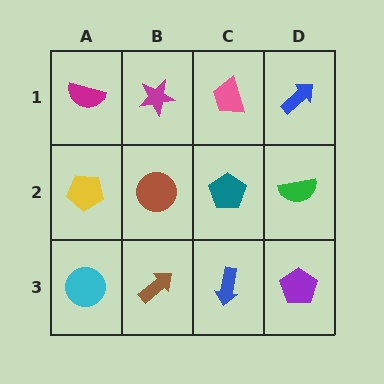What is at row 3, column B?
A brown arrow.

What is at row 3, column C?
A blue arrow.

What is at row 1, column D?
A blue arrow.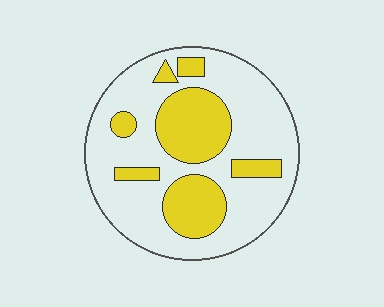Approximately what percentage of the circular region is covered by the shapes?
Approximately 30%.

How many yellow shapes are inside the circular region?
7.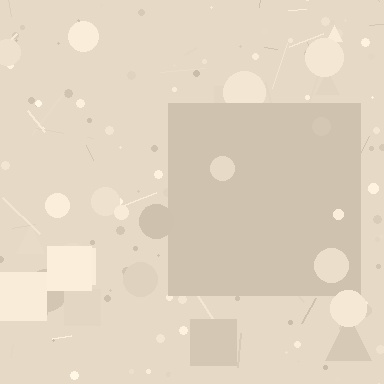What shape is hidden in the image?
A square is hidden in the image.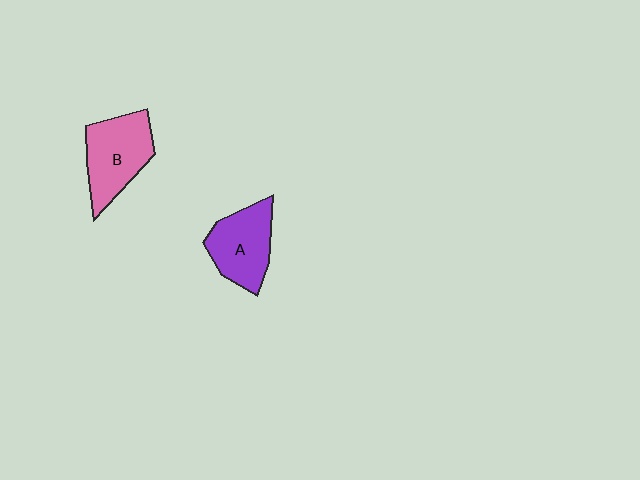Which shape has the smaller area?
Shape A (purple).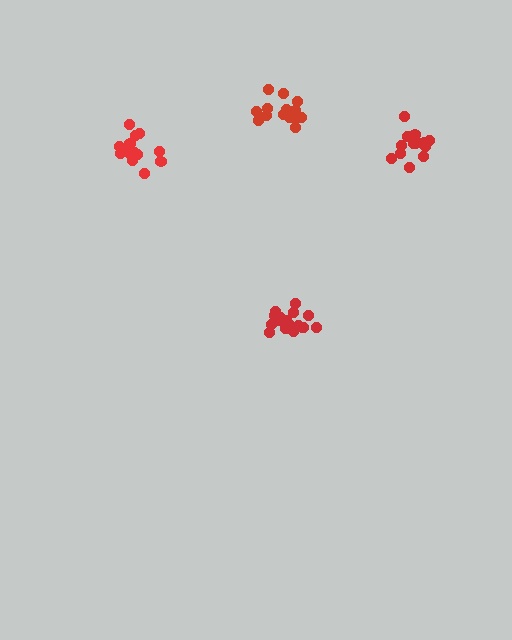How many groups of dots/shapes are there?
There are 4 groups.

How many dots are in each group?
Group 1: 15 dots, Group 2: 15 dots, Group 3: 16 dots, Group 4: 18 dots (64 total).